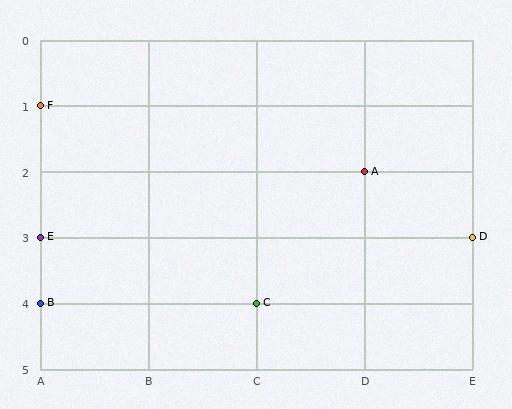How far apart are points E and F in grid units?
Points E and F are 2 rows apart.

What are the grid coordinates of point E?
Point E is at grid coordinates (A, 3).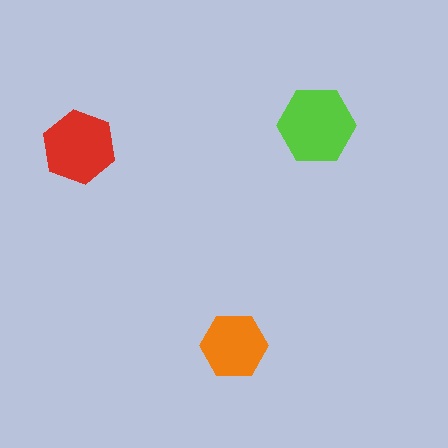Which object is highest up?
The lime hexagon is topmost.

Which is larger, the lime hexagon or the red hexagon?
The lime one.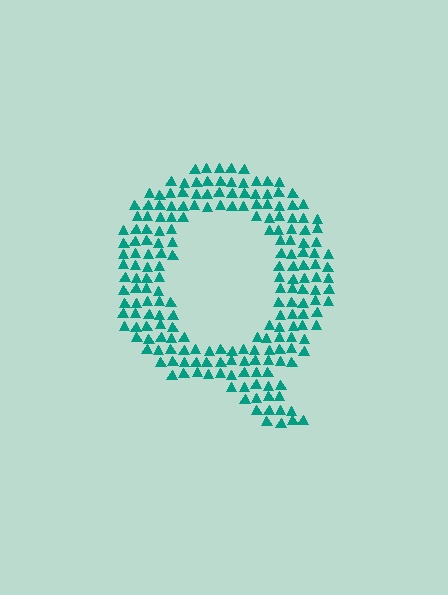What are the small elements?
The small elements are triangles.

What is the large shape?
The large shape is the letter Q.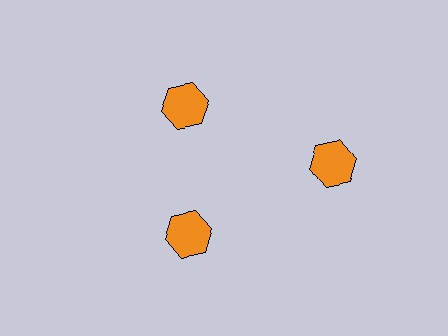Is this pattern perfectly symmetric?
No. The 3 orange hexagons are arranged in a ring, but one element near the 3 o'clock position is pushed outward from the center, breaking the 3-fold rotational symmetry.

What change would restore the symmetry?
The symmetry would be restored by moving it inward, back onto the ring so that all 3 hexagons sit at equal angles and equal distance from the center.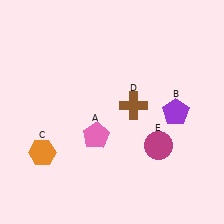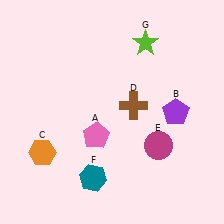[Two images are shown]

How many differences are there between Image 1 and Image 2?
There are 2 differences between the two images.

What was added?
A teal hexagon (F), a lime star (G) were added in Image 2.